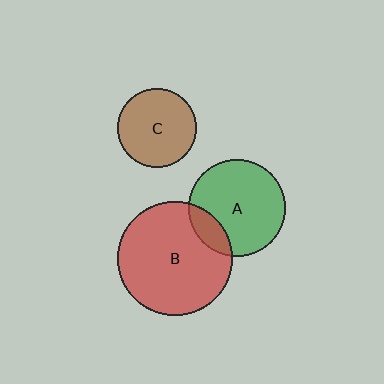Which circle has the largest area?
Circle B (red).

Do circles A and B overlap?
Yes.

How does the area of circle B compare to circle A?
Approximately 1.4 times.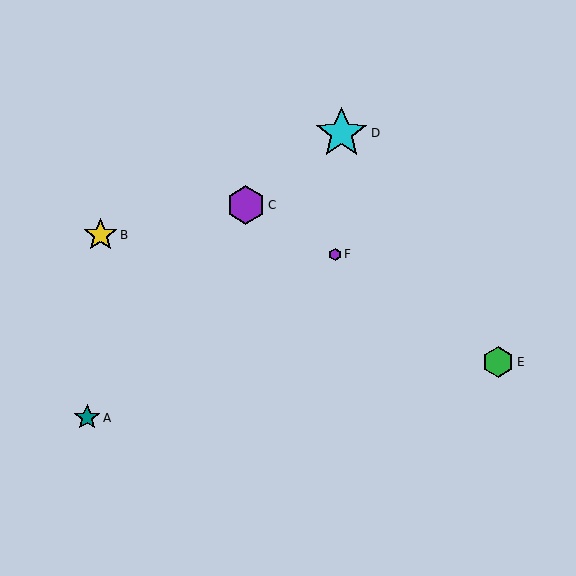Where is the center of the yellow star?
The center of the yellow star is at (101, 235).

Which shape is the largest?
The cyan star (labeled D) is the largest.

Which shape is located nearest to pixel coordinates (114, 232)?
The yellow star (labeled B) at (101, 235) is nearest to that location.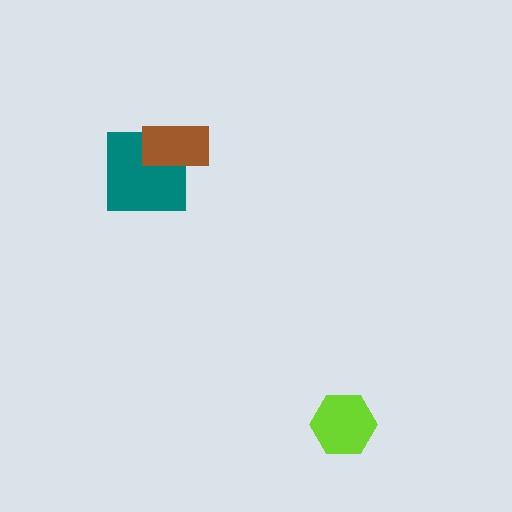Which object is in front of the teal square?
The brown rectangle is in front of the teal square.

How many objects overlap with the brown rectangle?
1 object overlaps with the brown rectangle.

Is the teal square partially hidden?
Yes, it is partially covered by another shape.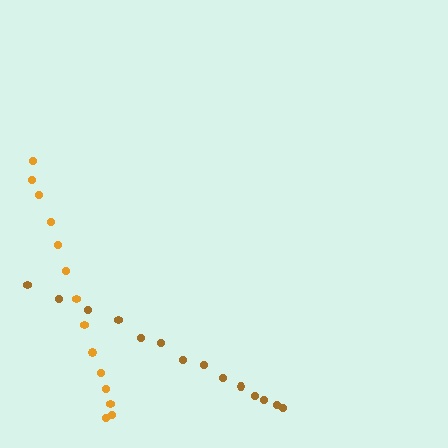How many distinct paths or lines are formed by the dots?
There are 2 distinct paths.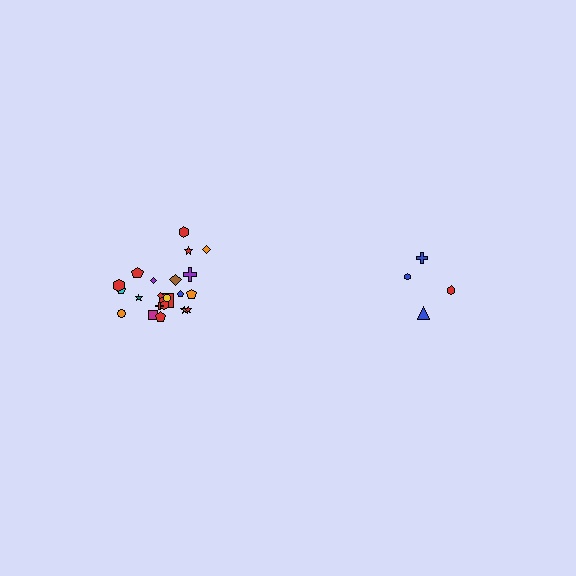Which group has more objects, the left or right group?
The left group.